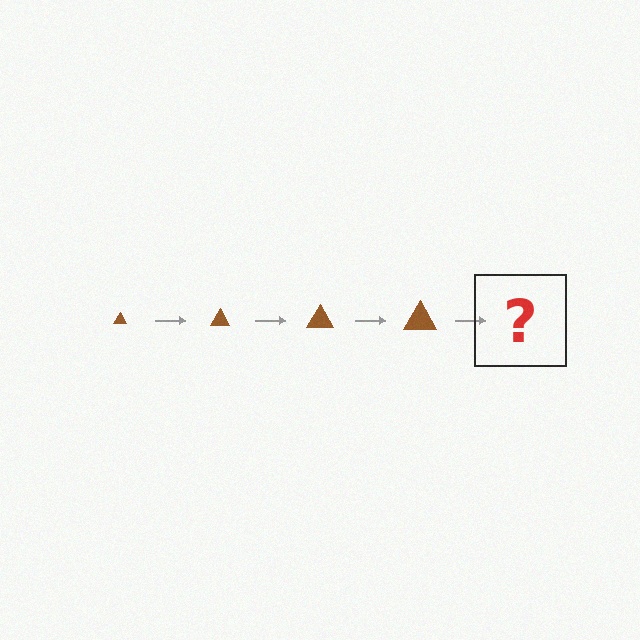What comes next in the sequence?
The next element should be a brown triangle, larger than the previous one.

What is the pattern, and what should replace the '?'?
The pattern is that the triangle gets progressively larger each step. The '?' should be a brown triangle, larger than the previous one.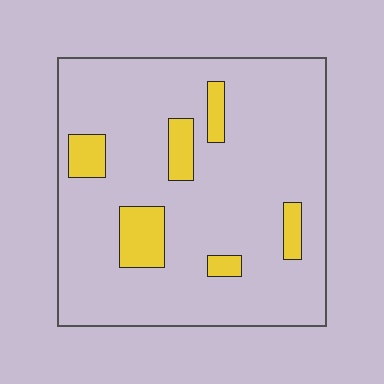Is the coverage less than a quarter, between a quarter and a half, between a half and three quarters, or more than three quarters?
Less than a quarter.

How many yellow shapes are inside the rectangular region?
6.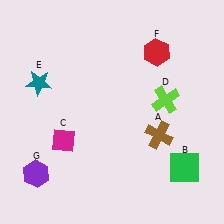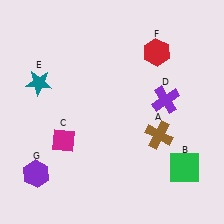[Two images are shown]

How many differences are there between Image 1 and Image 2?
There is 1 difference between the two images.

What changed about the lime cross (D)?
In Image 1, D is lime. In Image 2, it changed to purple.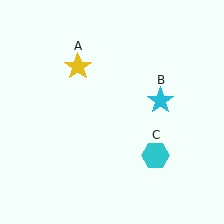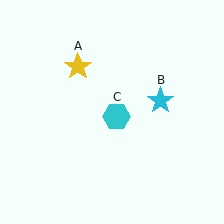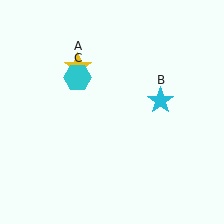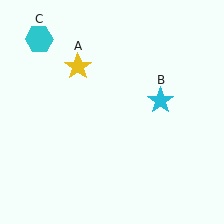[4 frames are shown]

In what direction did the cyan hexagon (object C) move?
The cyan hexagon (object C) moved up and to the left.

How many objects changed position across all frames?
1 object changed position: cyan hexagon (object C).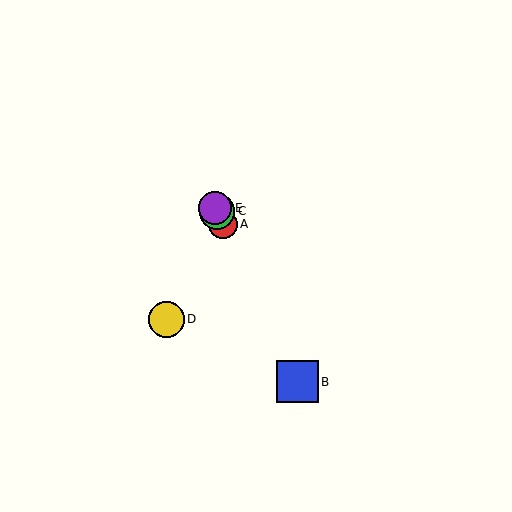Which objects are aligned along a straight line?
Objects A, B, C, E are aligned along a straight line.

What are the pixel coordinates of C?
Object C is at (217, 211).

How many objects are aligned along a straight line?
4 objects (A, B, C, E) are aligned along a straight line.